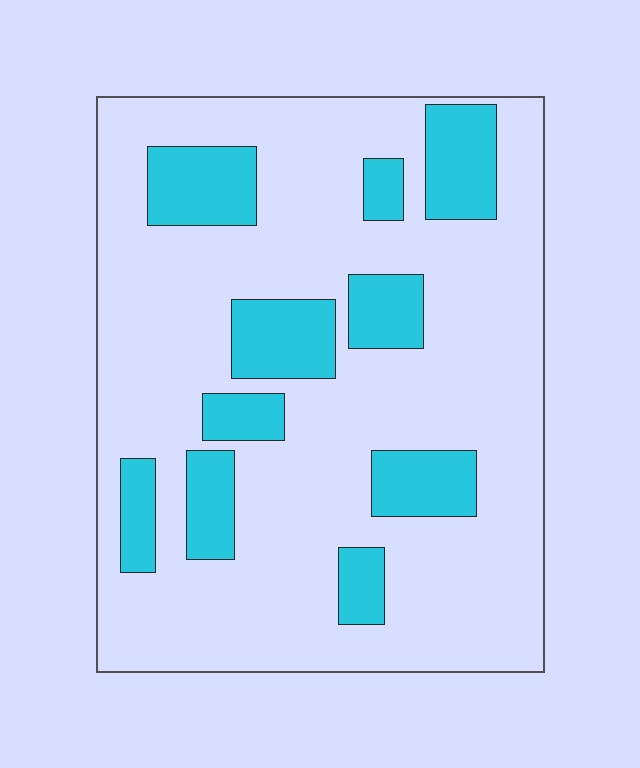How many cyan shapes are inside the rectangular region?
10.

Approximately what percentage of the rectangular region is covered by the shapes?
Approximately 20%.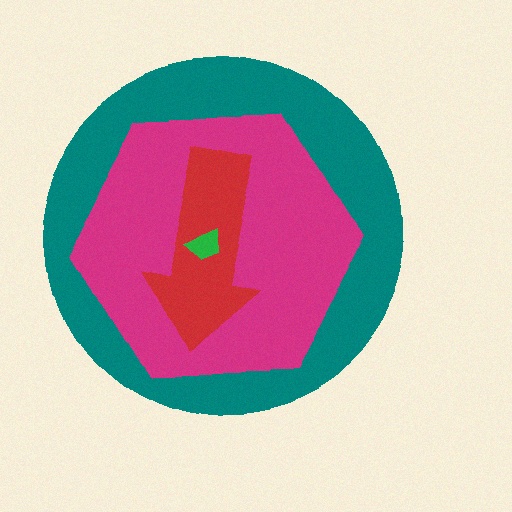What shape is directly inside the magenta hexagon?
The red arrow.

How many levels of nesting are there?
4.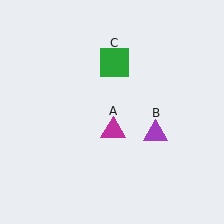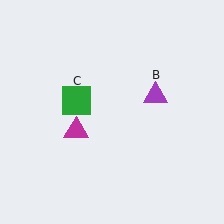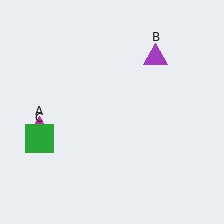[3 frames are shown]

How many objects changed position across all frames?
3 objects changed position: magenta triangle (object A), purple triangle (object B), green square (object C).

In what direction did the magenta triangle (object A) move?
The magenta triangle (object A) moved left.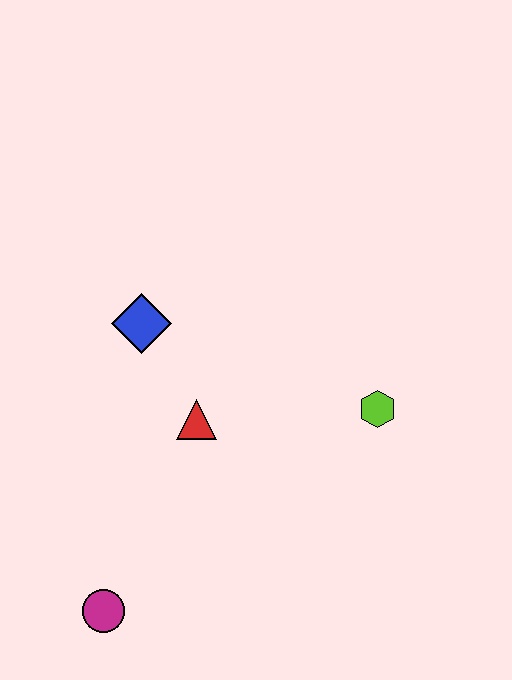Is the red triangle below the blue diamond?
Yes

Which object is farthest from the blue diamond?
The magenta circle is farthest from the blue diamond.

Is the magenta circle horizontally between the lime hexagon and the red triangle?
No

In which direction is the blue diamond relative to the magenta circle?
The blue diamond is above the magenta circle.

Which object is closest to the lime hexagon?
The red triangle is closest to the lime hexagon.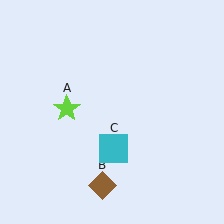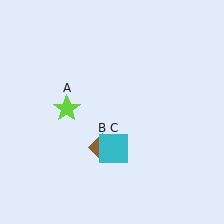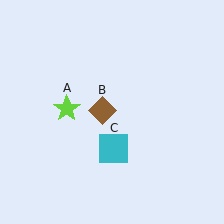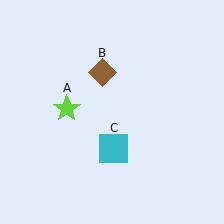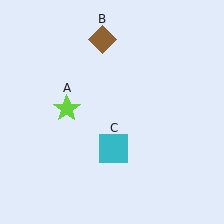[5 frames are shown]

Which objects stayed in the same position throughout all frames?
Lime star (object A) and cyan square (object C) remained stationary.